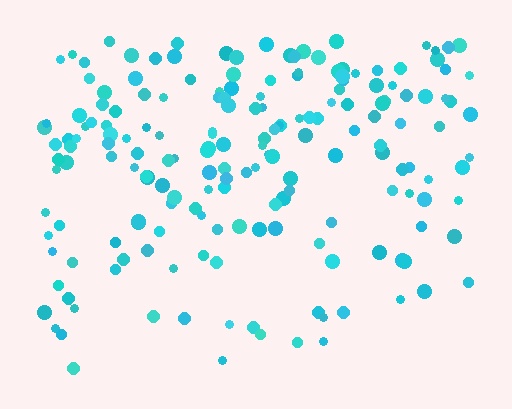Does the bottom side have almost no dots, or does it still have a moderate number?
Still a moderate number, just noticeably fewer than the top.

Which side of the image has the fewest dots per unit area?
The bottom.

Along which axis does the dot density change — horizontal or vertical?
Vertical.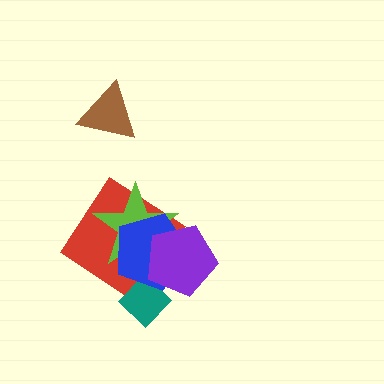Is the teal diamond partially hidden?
Yes, it is partially covered by another shape.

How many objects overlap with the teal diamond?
2 objects overlap with the teal diamond.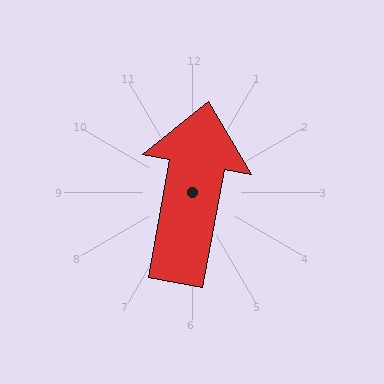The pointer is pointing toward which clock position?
Roughly 12 o'clock.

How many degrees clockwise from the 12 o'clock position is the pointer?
Approximately 10 degrees.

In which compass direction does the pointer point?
North.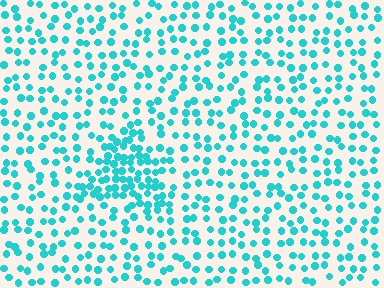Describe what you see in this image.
The image contains small cyan elements arranged at two different densities. A triangle-shaped region is visible where the elements are more densely packed than the surrounding area.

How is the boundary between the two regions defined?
The boundary is defined by a change in element density (approximately 2.2x ratio). All elements are the same color, size, and shape.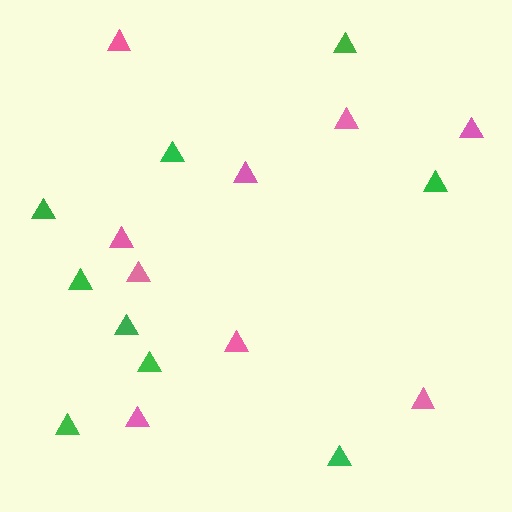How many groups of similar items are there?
There are 2 groups: one group of green triangles (9) and one group of pink triangles (9).